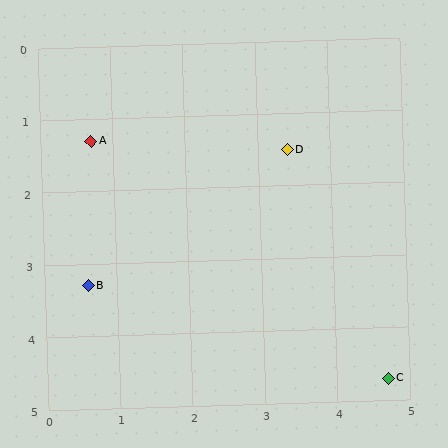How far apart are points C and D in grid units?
Points C and D are about 3.5 grid units apart.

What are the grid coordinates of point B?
Point B is at approximately (0.6, 3.3).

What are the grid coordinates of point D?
Point D is at approximately (3.4, 1.5).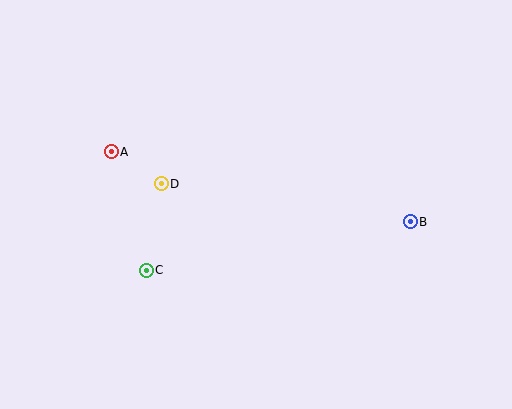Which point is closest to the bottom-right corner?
Point B is closest to the bottom-right corner.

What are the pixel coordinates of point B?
Point B is at (410, 222).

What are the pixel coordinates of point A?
Point A is at (111, 152).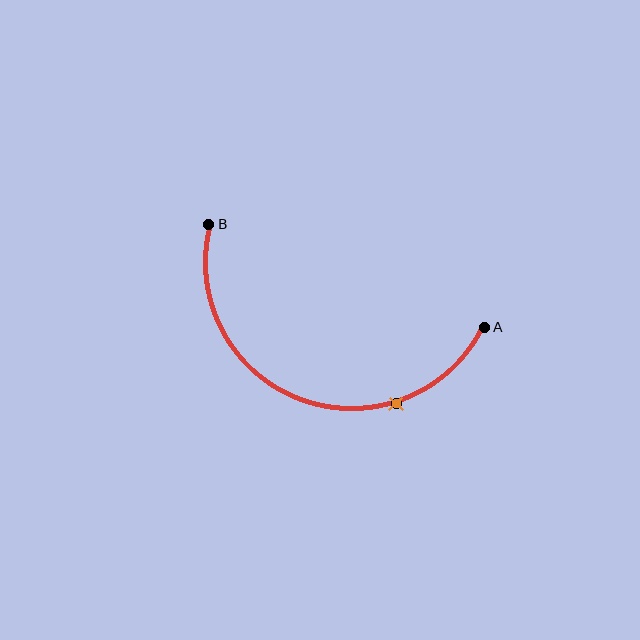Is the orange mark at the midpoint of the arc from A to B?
No. The orange mark lies on the arc but is closer to endpoint A. The arc midpoint would be at the point on the curve equidistant along the arc from both A and B.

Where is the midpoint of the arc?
The arc midpoint is the point on the curve farthest from the straight line joining A and B. It sits below that line.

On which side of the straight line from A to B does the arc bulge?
The arc bulges below the straight line connecting A and B.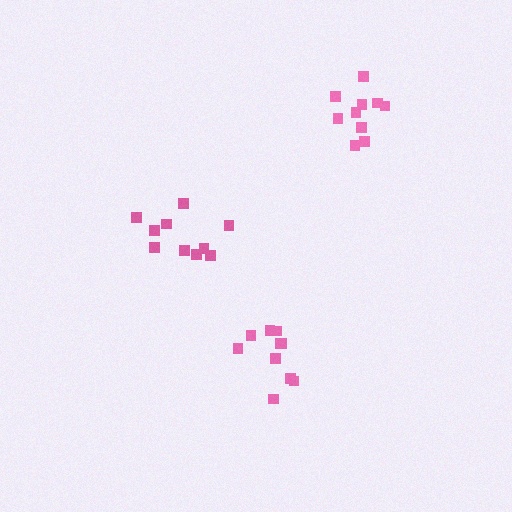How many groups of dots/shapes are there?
There are 3 groups.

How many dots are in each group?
Group 1: 10 dots, Group 2: 10 dots, Group 3: 10 dots (30 total).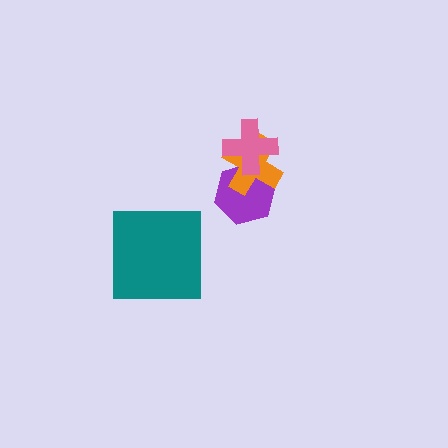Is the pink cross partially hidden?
No, no other shape covers it.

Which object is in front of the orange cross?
The pink cross is in front of the orange cross.